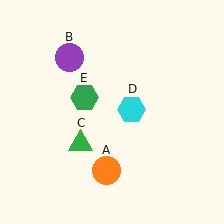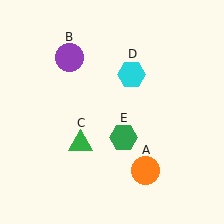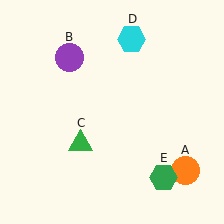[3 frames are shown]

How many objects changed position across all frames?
3 objects changed position: orange circle (object A), cyan hexagon (object D), green hexagon (object E).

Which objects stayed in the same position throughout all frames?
Purple circle (object B) and green triangle (object C) remained stationary.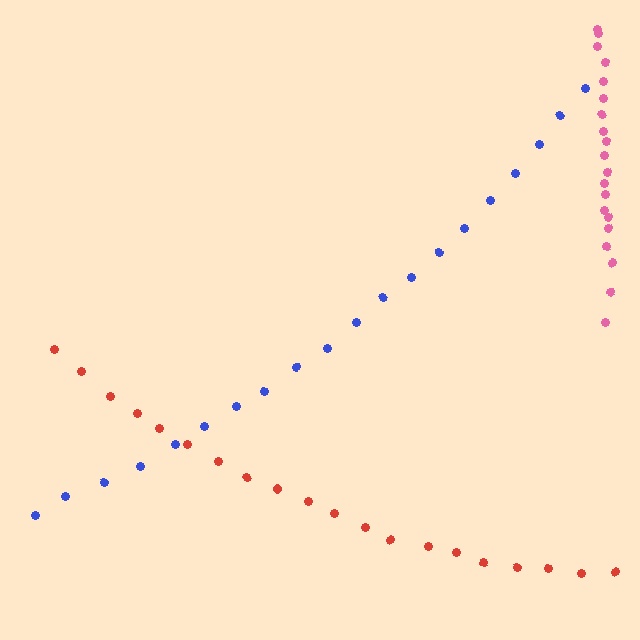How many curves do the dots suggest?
There are 3 distinct paths.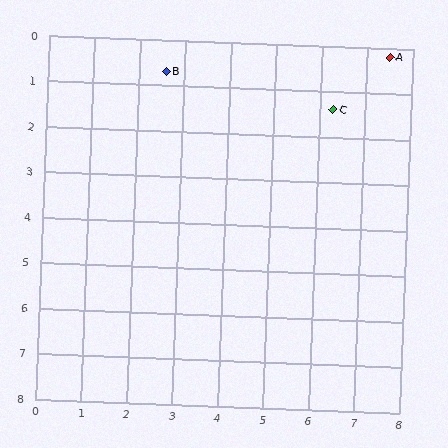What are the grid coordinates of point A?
Point A is at approximately (7.5, 0.2).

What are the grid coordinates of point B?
Point B is at approximately (2.6, 0.7).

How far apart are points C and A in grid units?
Points C and A are about 1.7 grid units apart.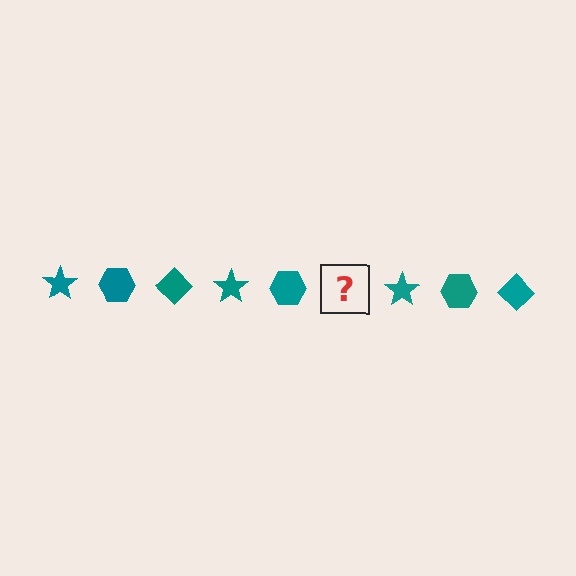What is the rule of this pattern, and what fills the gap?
The rule is that the pattern cycles through star, hexagon, diamond shapes in teal. The gap should be filled with a teal diamond.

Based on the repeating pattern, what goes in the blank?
The blank should be a teal diamond.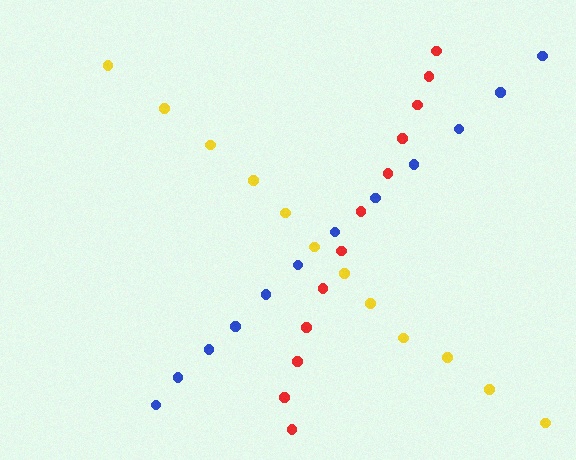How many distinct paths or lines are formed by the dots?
There are 3 distinct paths.